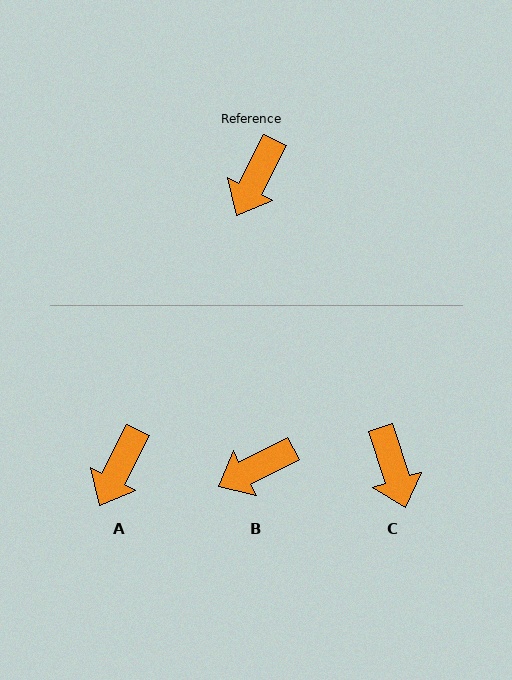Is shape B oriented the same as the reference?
No, it is off by about 36 degrees.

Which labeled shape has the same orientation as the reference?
A.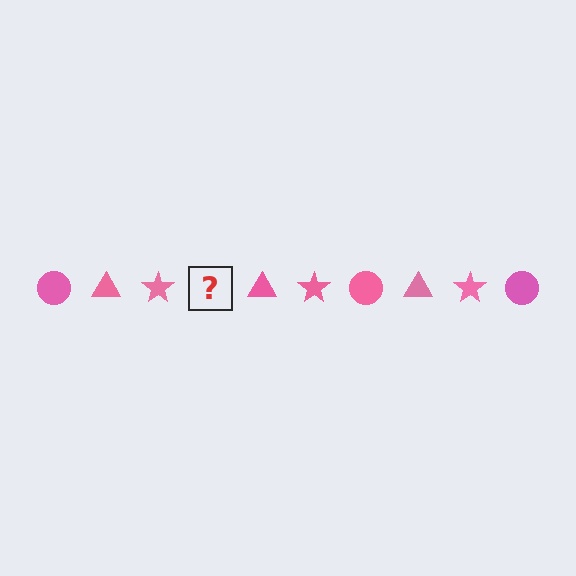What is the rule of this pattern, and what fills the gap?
The rule is that the pattern cycles through circle, triangle, star shapes in pink. The gap should be filled with a pink circle.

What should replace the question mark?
The question mark should be replaced with a pink circle.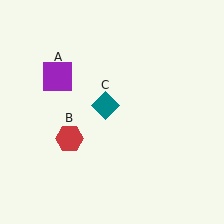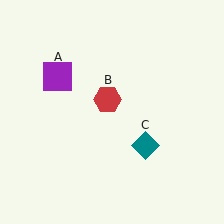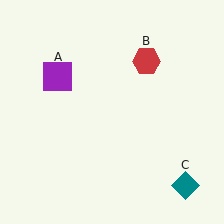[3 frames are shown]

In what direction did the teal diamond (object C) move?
The teal diamond (object C) moved down and to the right.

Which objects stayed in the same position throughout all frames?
Purple square (object A) remained stationary.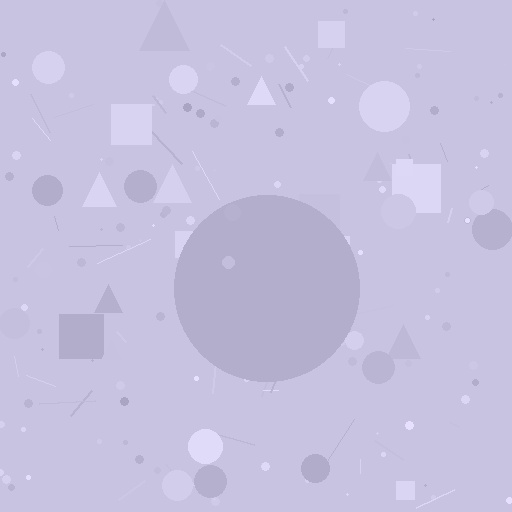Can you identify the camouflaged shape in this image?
The camouflaged shape is a circle.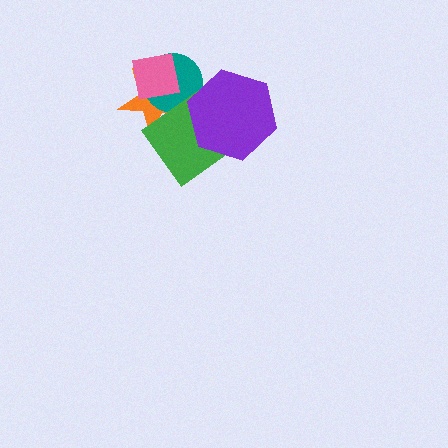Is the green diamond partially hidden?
Yes, it is partially covered by another shape.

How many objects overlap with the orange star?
3 objects overlap with the orange star.